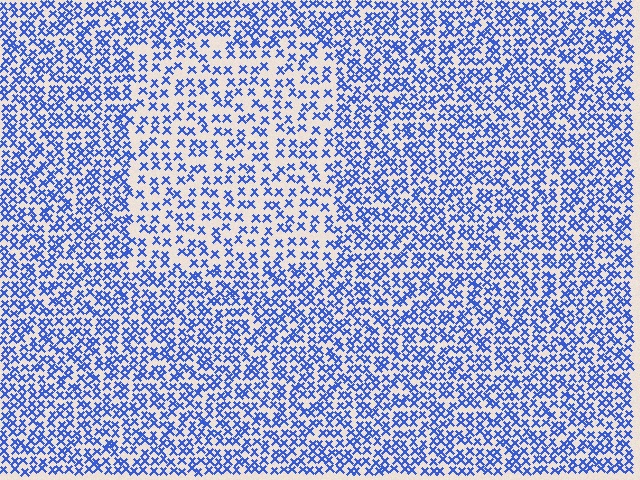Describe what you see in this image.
The image contains small blue elements arranged at two different densities. A rectangle-shaped region is visible where the elements are less densely packed than the surrounding area.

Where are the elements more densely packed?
The elements are more densely packed outside the rectangle boundary.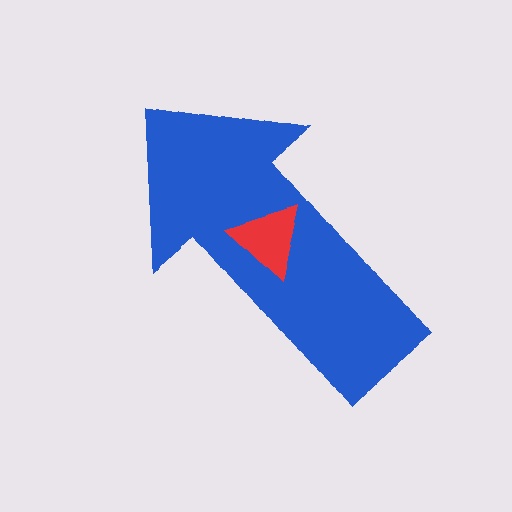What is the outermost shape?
The blue arrow.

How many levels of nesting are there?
2.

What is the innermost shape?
The red triangle.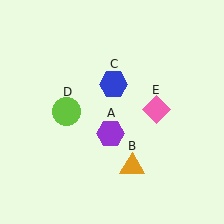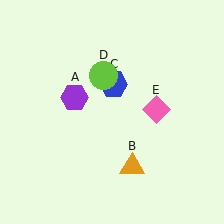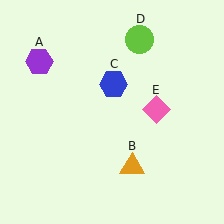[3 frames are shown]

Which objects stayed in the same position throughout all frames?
Orange triangle (object B) and blue hexagon (object C) and pink diamond (object E) remained stationary.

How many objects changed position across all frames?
2 objects changed position: purple hexagon (object A), lime circle (object D).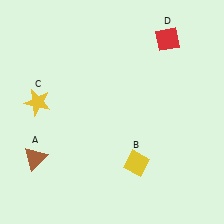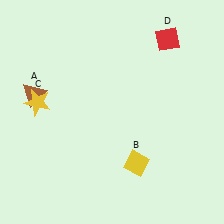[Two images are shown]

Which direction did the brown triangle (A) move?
The brown triangle (A) moved up.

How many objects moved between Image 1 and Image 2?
1 object moved between the two images.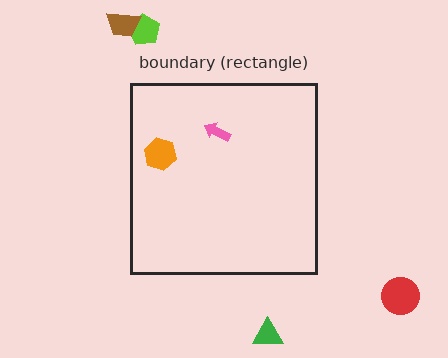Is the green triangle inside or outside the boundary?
Outside.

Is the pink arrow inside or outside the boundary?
Inside.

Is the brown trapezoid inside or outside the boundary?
Outside.